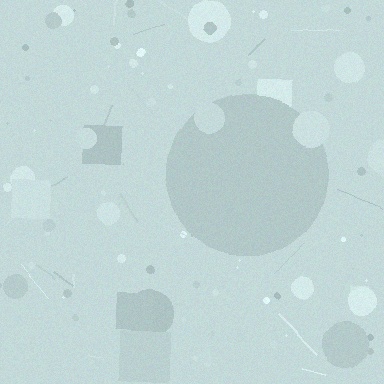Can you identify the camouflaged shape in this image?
The camouflaged shape is a circle.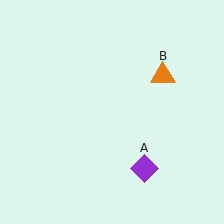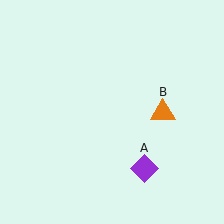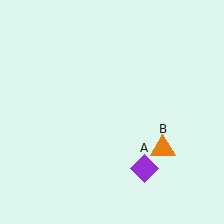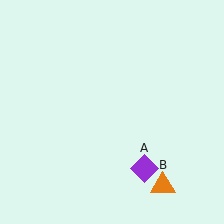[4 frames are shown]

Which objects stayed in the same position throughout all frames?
Purple diamond (object A) remained stationary.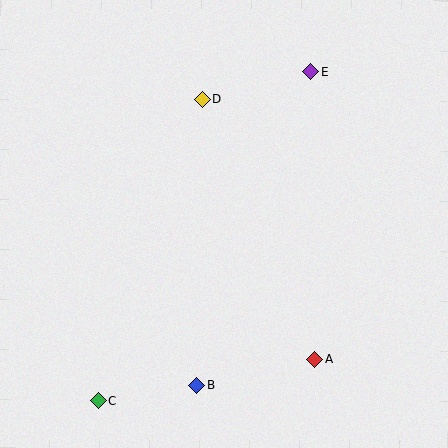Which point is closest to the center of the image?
Point D at (202, 99) is closest to the center.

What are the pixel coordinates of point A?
Point A is at (314, 359).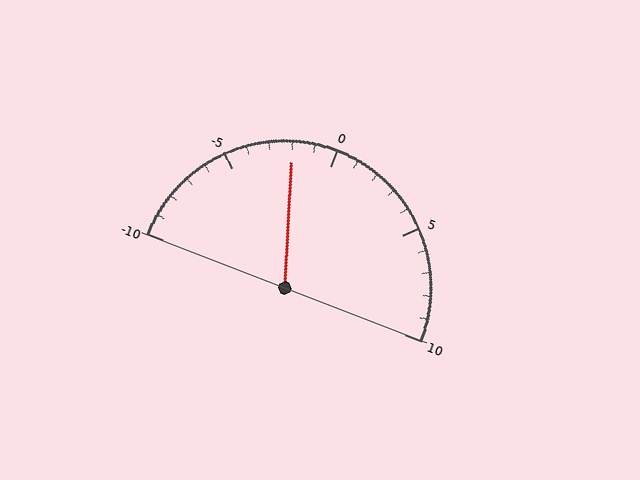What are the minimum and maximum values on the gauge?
The gauge ranges from -10 to 10.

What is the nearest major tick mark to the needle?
The nearest major tick mark is 0.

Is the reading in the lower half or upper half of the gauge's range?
The reading is in the lower half of the range (-10 to 10).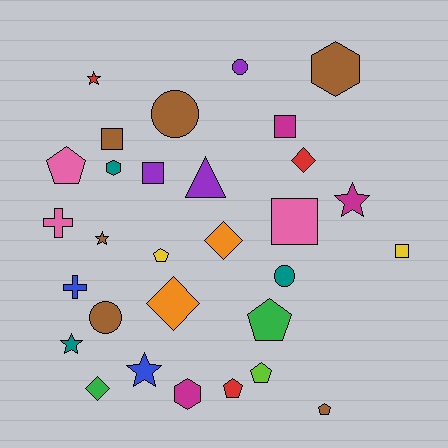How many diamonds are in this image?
There are 4 diamonds.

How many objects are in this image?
There are 30 objects.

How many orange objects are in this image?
There are 2 orange objects.